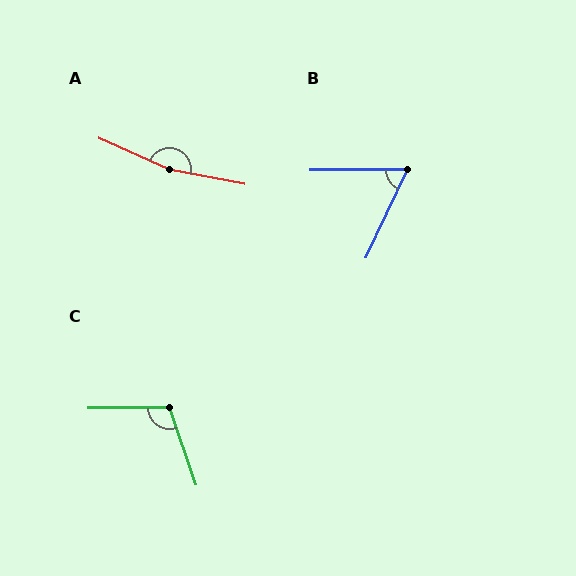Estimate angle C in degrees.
Approximately 109 degrees.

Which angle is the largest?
A, at approximately 166 degrees.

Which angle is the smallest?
B, at approximately 65 degrees.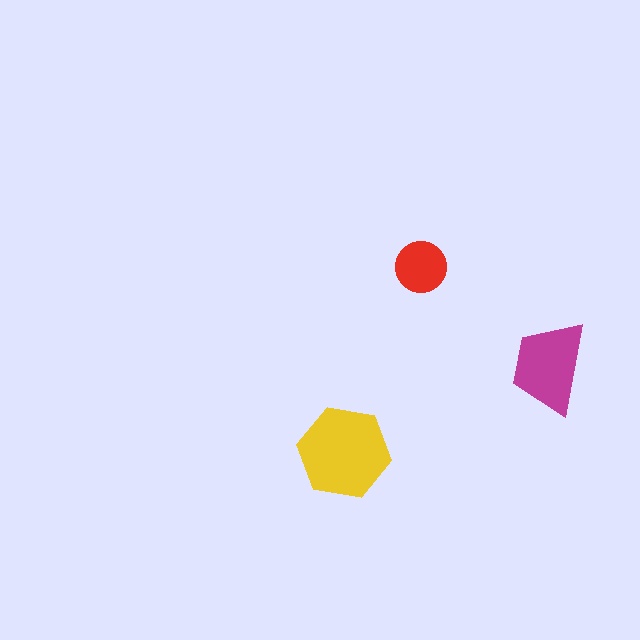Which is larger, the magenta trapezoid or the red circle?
The magenta trapezoid.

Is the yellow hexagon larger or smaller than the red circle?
Larger.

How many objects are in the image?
There are 3 objects in the image.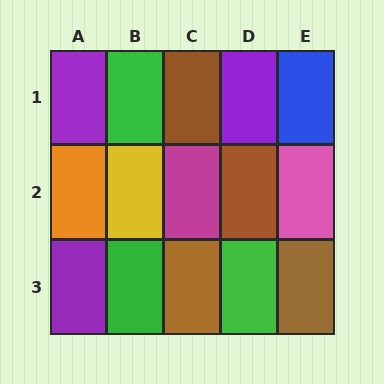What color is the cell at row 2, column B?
Yellow.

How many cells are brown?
4 cells are brown.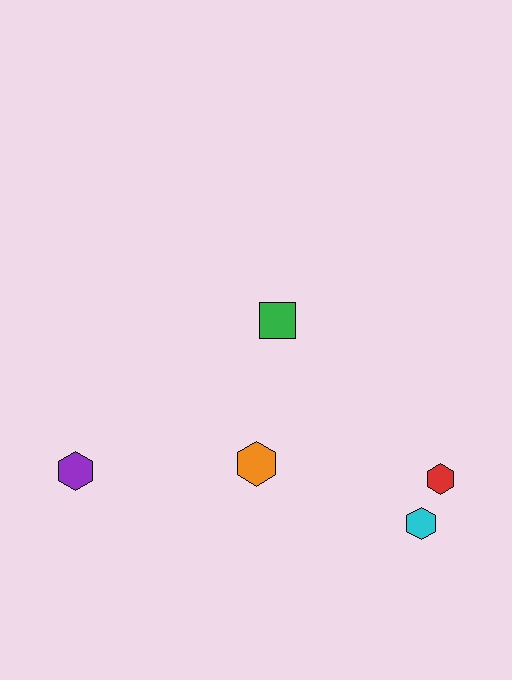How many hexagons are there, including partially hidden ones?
There are 4 hexagons.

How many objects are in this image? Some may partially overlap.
There are 5 objects.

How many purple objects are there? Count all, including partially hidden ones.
There is 1 purple object.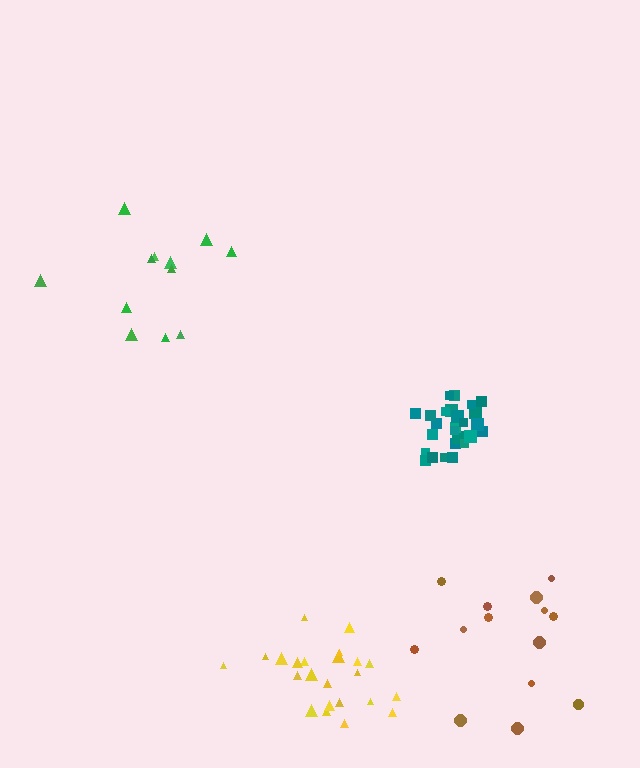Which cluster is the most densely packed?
Teal.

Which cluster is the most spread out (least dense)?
Brown.